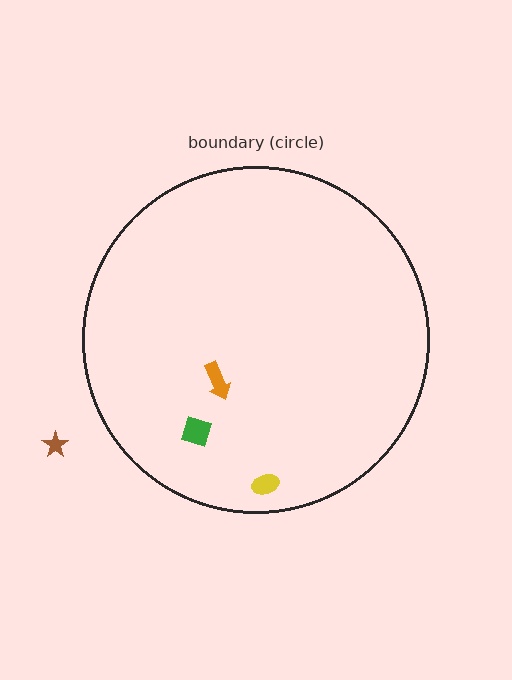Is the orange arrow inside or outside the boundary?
Inside.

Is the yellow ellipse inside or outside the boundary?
Inside.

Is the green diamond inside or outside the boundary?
Inside.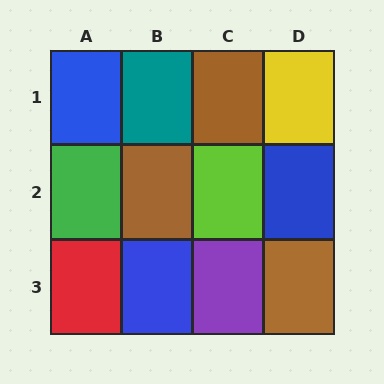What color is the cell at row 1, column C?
Brown.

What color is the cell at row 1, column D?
Yellow.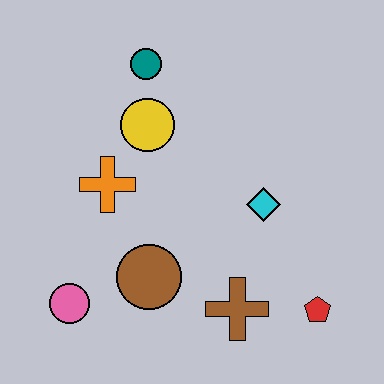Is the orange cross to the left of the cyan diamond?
Yes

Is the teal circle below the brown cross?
No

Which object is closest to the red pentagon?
The brown cross is closest to the red pentagon.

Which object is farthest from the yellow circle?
The red pentagon is farthest from the yellow circle.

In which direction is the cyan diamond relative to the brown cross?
The cyan diamond is above the brown cross.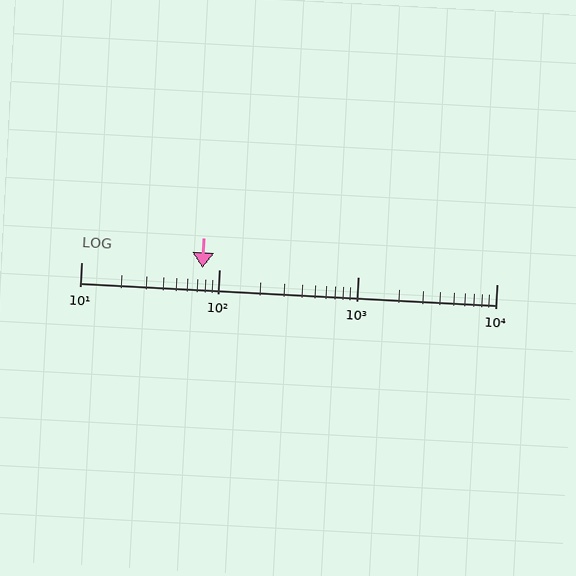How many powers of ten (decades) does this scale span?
The scale spans 3 decades, from 10 to 10000.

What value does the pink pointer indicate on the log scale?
The pointer indicates approximately 75.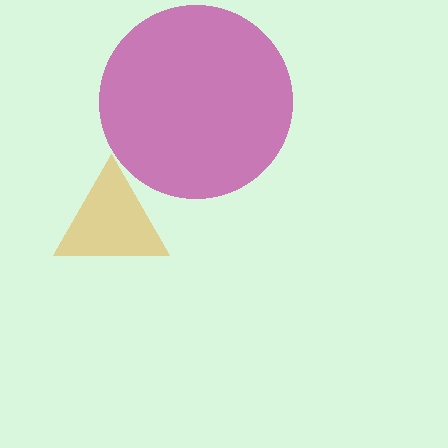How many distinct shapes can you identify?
There are 2 distinct shapes: an orange triangle, a magenta circle.